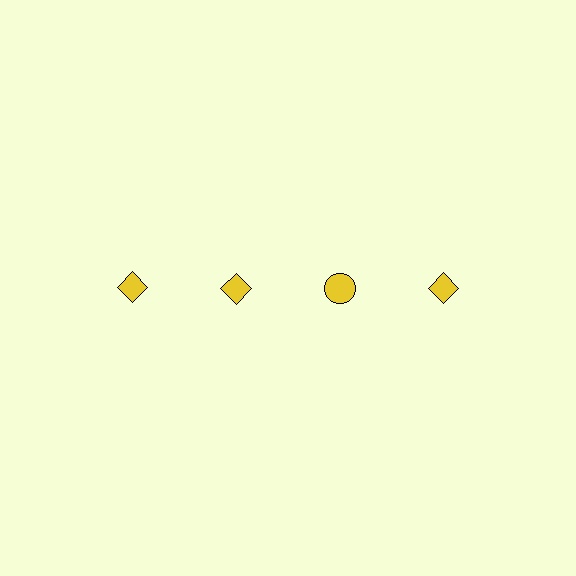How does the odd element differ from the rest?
It has a different shape: circle instead of diamond.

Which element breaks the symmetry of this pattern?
The yellow circle in the top row, center column breaks the symmetry. All other shapes are yellow diamonds.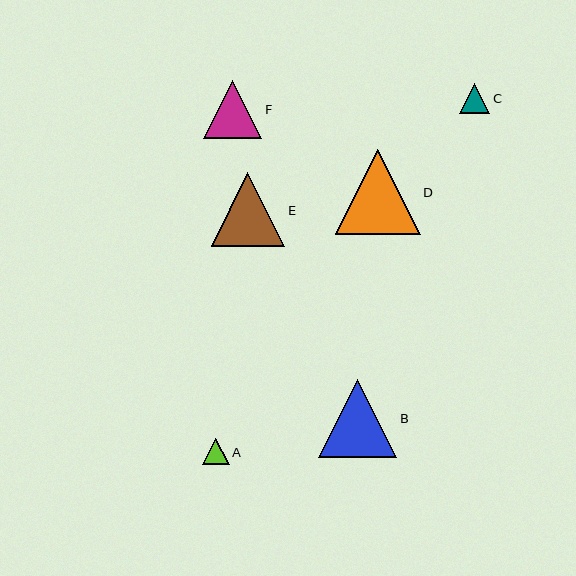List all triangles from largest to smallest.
From largest to smallest: D, B, E, F, C, A.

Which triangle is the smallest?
Triangle A is the smallest with a size of approximately 26 pixels.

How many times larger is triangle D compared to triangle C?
Triangle D is approximately 2.8 times the size of triangle C.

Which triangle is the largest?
Triangle D is the largest with a size of approximately 85 pixels.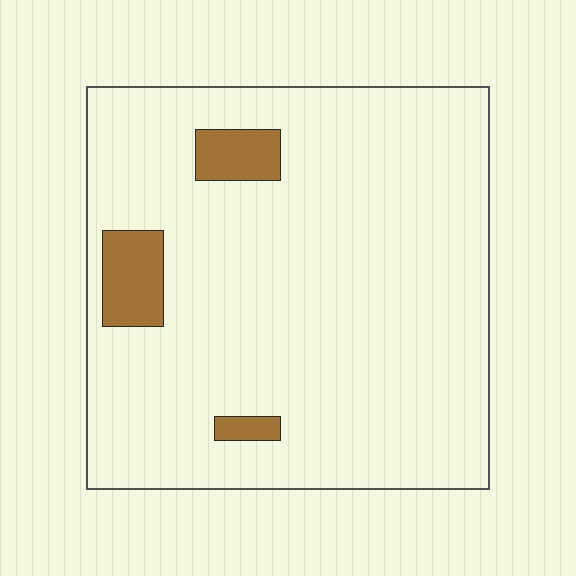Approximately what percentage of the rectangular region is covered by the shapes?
Approximately 5%.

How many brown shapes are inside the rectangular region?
3.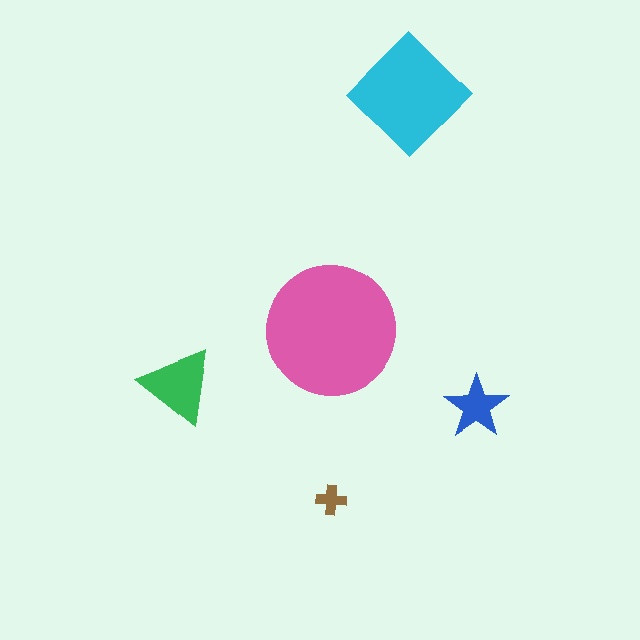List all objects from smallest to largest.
The brown cross, the blue star, the green triangle, the cyan diamond, the pink circle.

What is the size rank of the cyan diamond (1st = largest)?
2nd.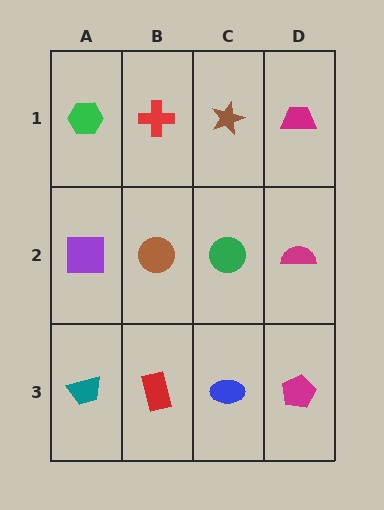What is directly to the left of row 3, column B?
A teal trapezoid.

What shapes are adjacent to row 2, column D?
A magenta trapezoid (row 1, column D), a magenta pentagon (row 3, column D), a green circle (row 2, column C).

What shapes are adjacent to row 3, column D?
A magenta semicircle (row 2, column D), a blue ellipse (row 3, column C).